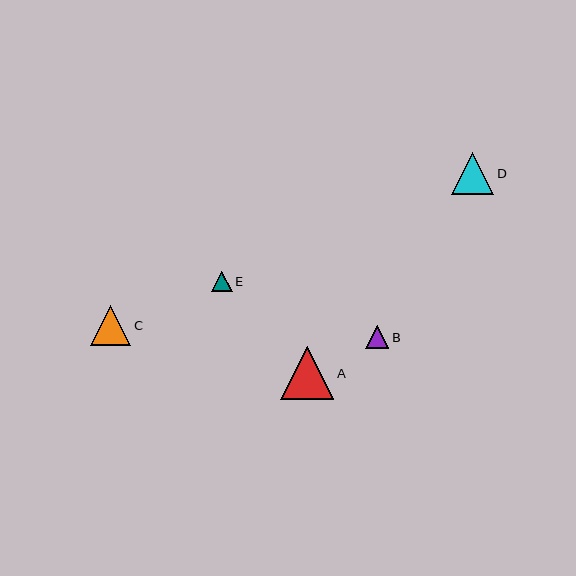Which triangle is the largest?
Triangle A is the largest with a size of approximately 54 pixels.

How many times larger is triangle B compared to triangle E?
Triangle B is approximately 1.1 times the size of triangle E.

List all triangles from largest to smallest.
From largest to smallest: A, D, C, B, E.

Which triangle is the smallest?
Triangle E is the smallest with a size of approximately 20 pixels.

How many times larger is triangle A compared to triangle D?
Triangle A is approximately 1.3 times the size of triangle D.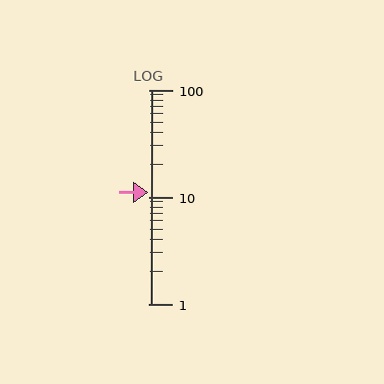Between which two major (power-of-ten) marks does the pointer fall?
The pointer is between 10 and 100.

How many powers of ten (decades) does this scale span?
The scale spans 2 decades, from 1 to 100.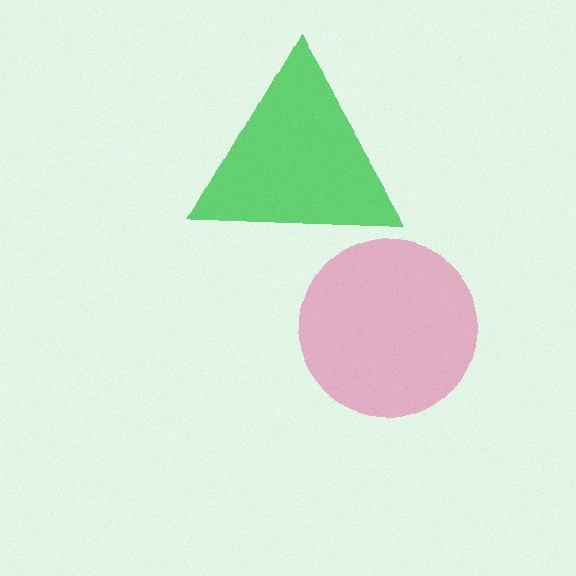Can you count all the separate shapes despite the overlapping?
Yes, there are 2 separate shapes.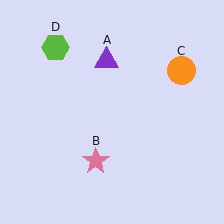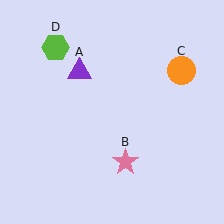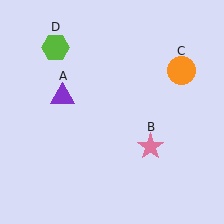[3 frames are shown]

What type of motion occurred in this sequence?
The purple triangle (object A), pink star (object B) rotated counterclockwise around the center of the scene.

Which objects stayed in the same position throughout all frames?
Orange circle (object C) and lime hexagon (object D) remained stationary.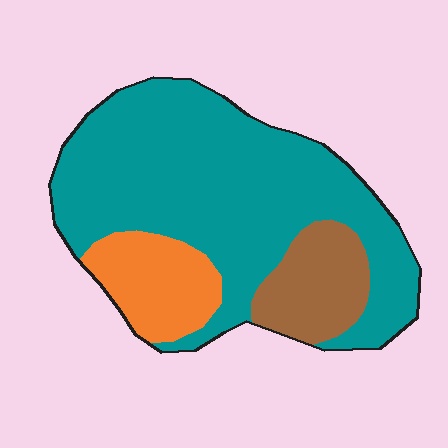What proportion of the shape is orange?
Orange takes up about one sixth (1/6) of the shape.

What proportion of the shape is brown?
Brown covers 15% of the shape.